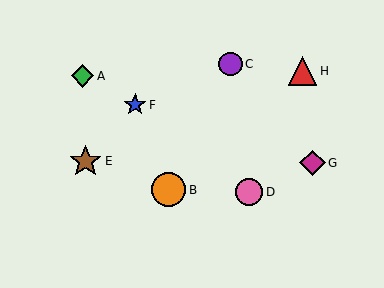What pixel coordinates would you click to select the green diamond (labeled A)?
Click at (83, 76) to select the green diamond A.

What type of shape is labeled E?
Shape E is a brown star.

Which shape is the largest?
The orange circle (labeled B) is the largest.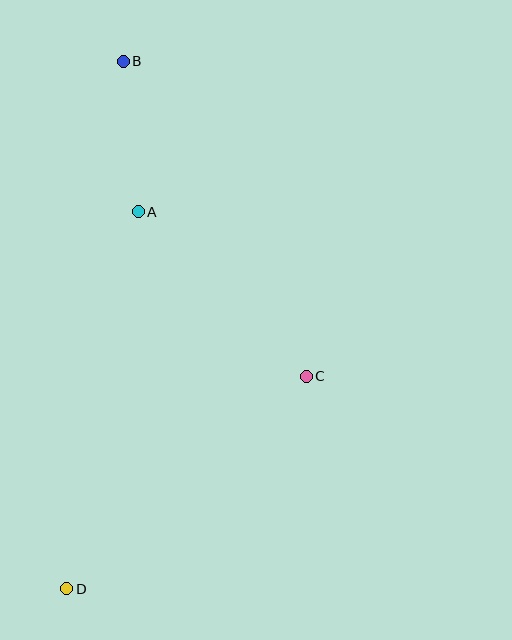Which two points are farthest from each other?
Points B and D are farthest from each other.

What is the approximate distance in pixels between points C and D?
The distance between C and D is approximately 320 pixels.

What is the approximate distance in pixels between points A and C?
The distance between A and C is approximately 235 pixels.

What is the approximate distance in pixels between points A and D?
The distance between A and D is approximately 384 pixels.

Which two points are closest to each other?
Points A and B are closest to each other.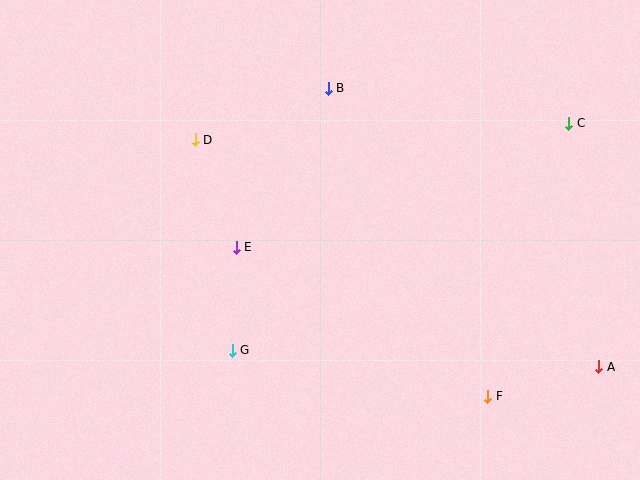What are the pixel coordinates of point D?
Point D is at (195, 140).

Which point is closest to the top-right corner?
Point C is closest to the top-right corner.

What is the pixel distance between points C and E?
The distance between C and E is 355 pixels.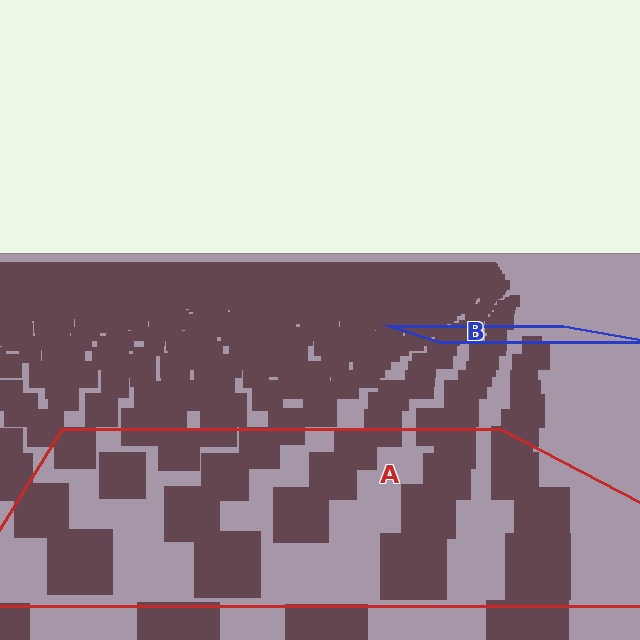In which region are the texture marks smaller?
The texture marks are smaller in region B, because it is farther away.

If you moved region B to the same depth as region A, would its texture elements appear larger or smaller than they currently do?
They would appear larger. At a closer depth, the same texture elements are projected at a bigger on-screen size.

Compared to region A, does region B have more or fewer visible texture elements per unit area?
Region B has more texture elements per unit area — they are packed more densely because it is farther away.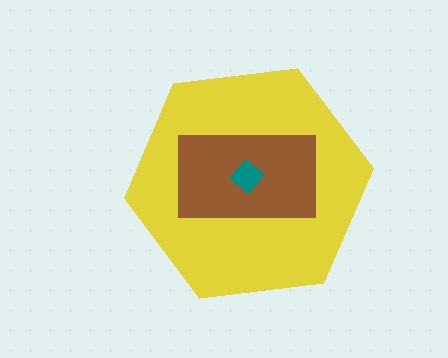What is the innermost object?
The teal diamond.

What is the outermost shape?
The yellow hexagon.